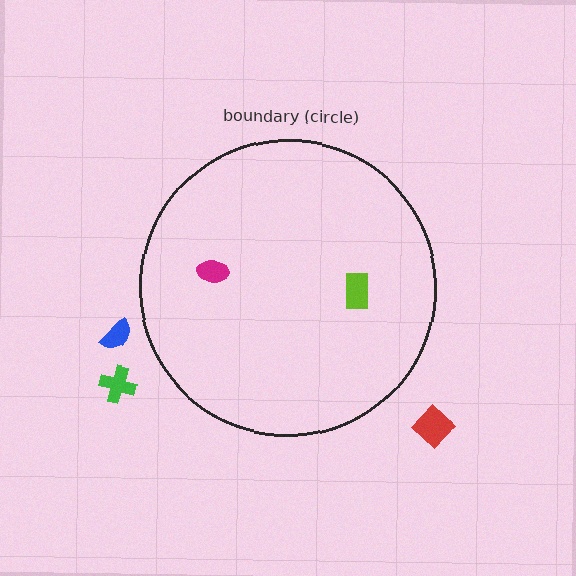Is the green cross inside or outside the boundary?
Outside.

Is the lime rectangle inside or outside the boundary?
Inside.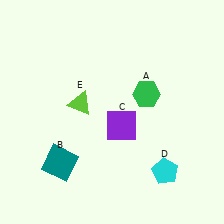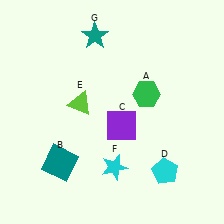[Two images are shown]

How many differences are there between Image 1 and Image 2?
There are 2 differences between the two images.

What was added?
A cyan star (F), a teal star (G) were added in Image 2.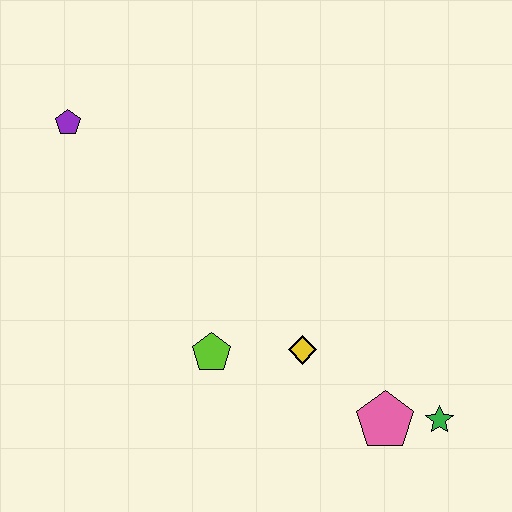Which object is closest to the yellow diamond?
The lime pentagon is closest to the yellow diamond.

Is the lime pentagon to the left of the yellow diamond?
Yes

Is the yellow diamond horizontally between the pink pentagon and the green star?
No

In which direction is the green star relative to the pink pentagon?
The green star is to the right of the pink pentagon.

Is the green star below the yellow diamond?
Yes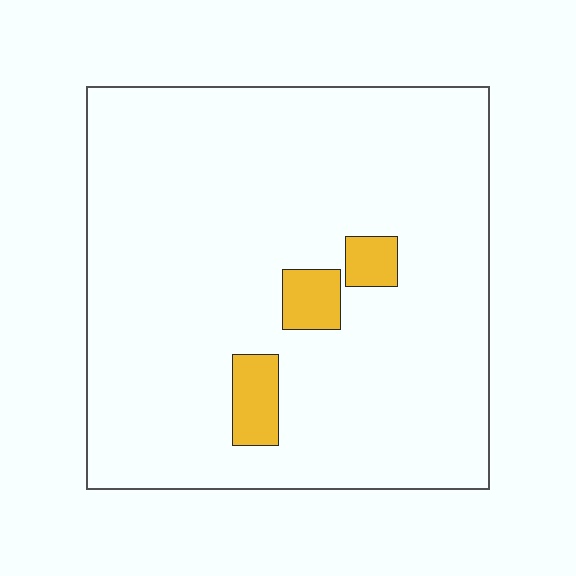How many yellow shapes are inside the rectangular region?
3.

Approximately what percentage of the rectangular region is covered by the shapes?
Approximately 5%.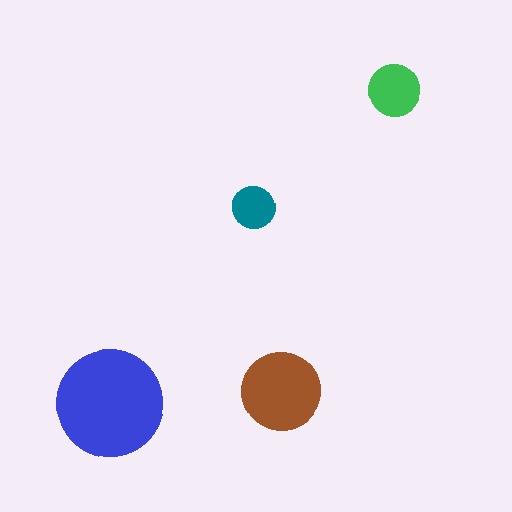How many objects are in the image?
There are 4 objects in the image.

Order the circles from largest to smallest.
the blue one, the brown one, the green one, the teal one.